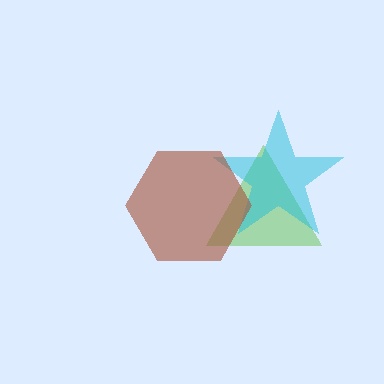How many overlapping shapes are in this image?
There are 3 overlapping shapes in the image.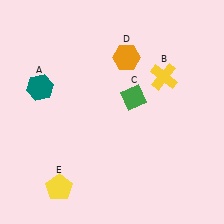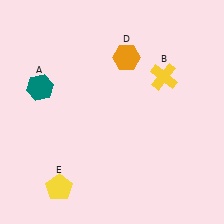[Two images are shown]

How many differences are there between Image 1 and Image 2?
There is 1 difference between the two images.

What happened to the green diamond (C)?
The green diamond (C) was removed in Image 2. It was in the top-right area of Image 1.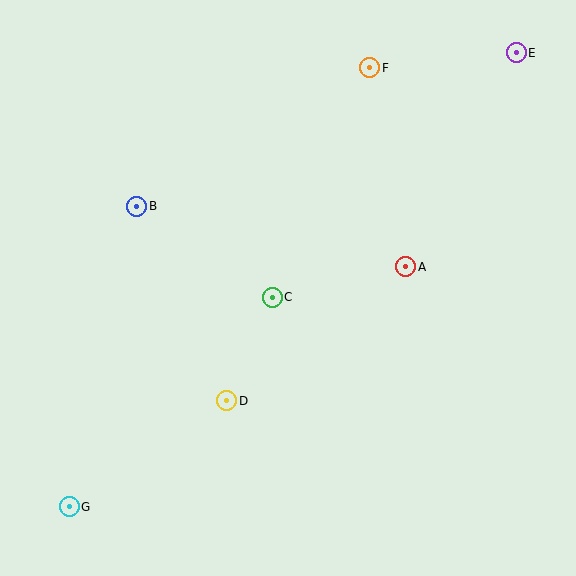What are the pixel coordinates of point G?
Point G is at (69, 507).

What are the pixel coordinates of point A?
Point A is at (406, 267).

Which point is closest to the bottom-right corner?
Point A is closest to the bottom-right corner.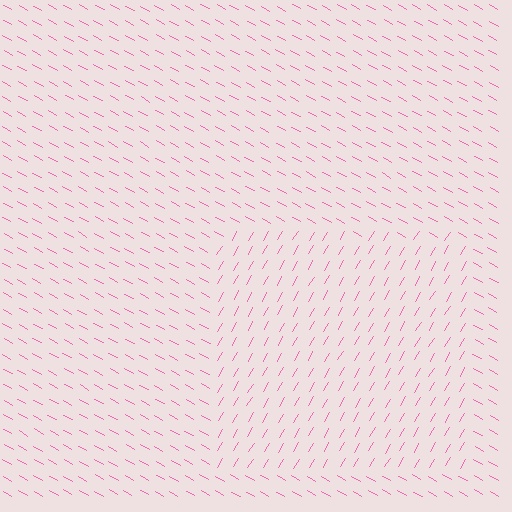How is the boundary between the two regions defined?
The boundary is defined purely by a change in line orientation (approximately 89 degrees difference). All lines are the same color and thickness.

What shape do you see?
I see a rectangle.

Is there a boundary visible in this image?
Yes, there is a texture boundary formed by a change in line orientation.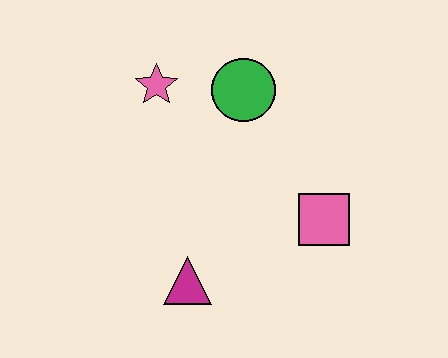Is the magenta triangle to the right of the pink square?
No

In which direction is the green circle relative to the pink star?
The green circle is to the right of the pink star.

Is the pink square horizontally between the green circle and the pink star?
No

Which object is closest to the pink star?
The green circle is closest to the pink star.